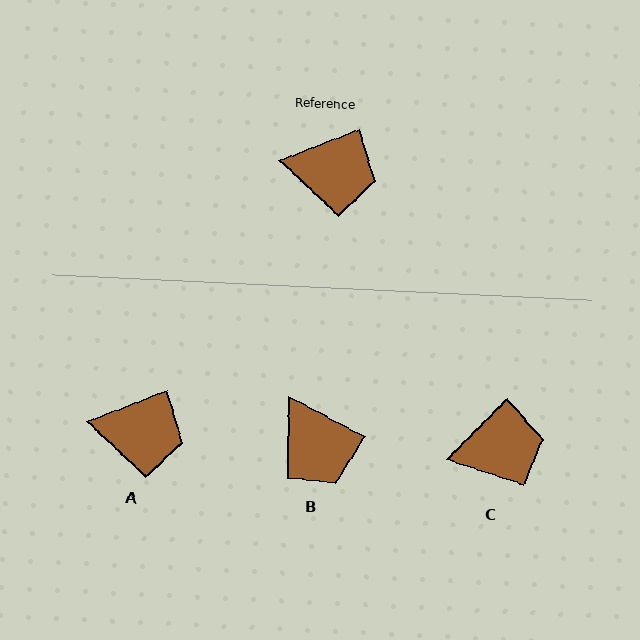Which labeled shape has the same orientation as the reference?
A.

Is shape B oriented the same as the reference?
No, it is off by about 49 degrees.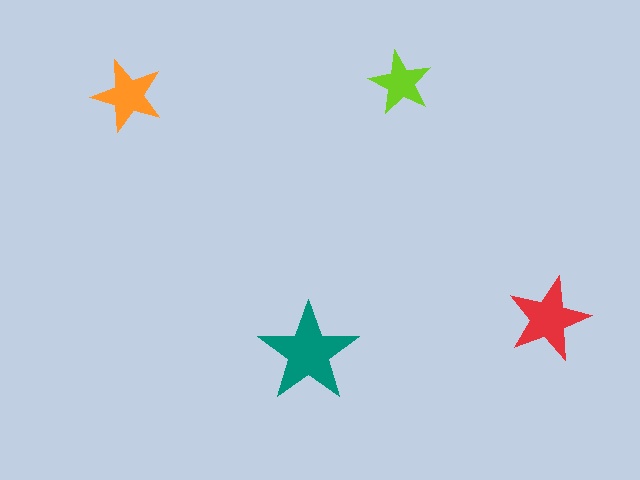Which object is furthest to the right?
The red star is rightmost.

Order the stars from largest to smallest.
the teal one, the red one, the orange one, the lime one.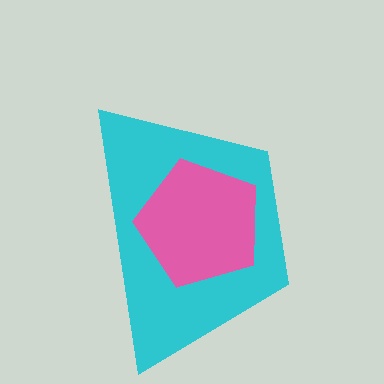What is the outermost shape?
The cyan trapezoid.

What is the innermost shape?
The pink pentagon.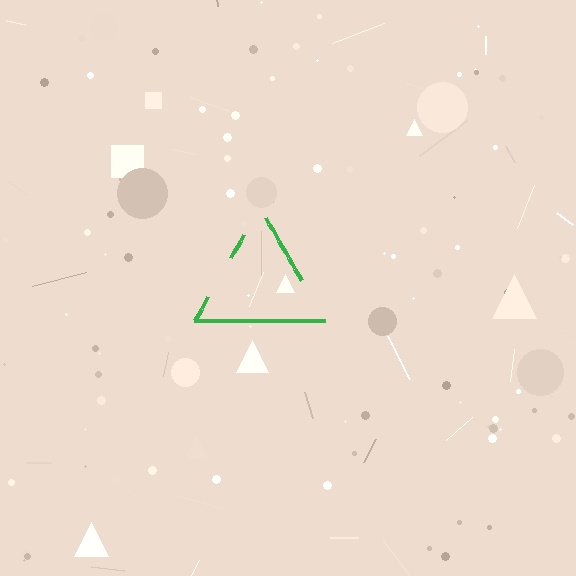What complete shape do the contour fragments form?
The contour fragments form a triangle.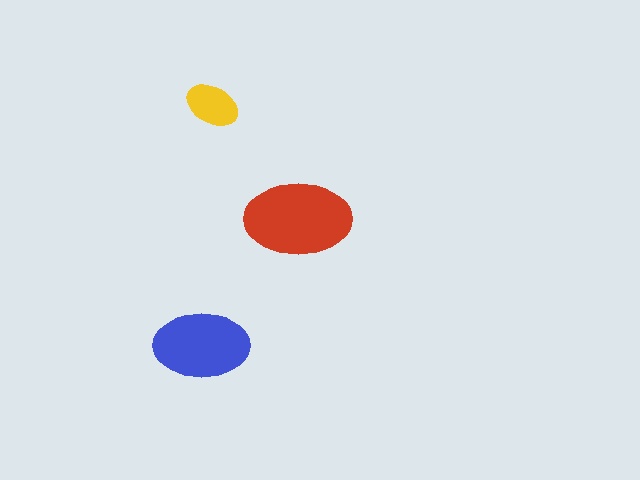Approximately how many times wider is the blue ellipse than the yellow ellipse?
About 2 times wider.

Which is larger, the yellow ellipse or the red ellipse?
The red one.